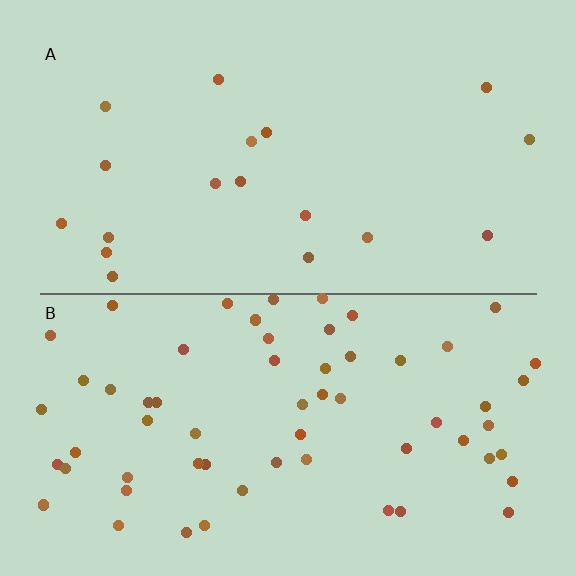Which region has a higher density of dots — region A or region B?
B (the bottom).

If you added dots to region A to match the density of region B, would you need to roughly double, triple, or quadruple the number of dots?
Approximately triple.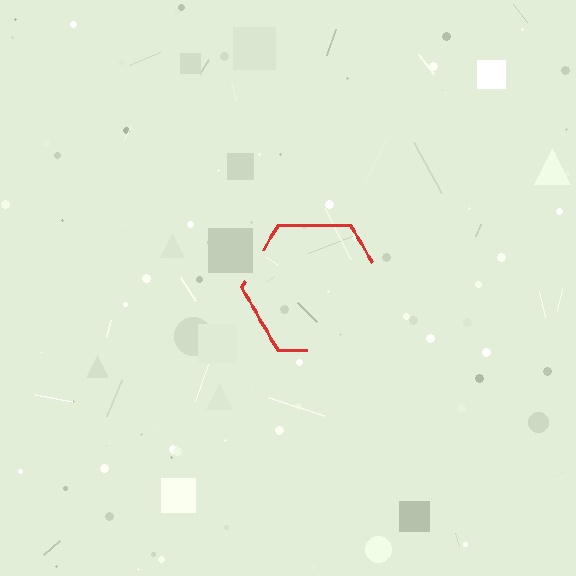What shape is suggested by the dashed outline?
The dashed outline suggests a hexagon.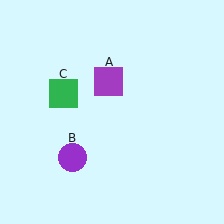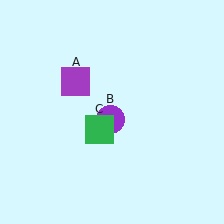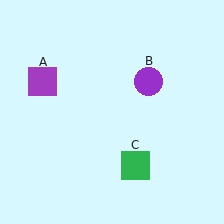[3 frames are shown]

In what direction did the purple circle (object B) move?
The purple circle (object B) moved up and to the right.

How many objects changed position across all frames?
3 objects changed position: purple square (object A), purple circle (object B), green square (object C).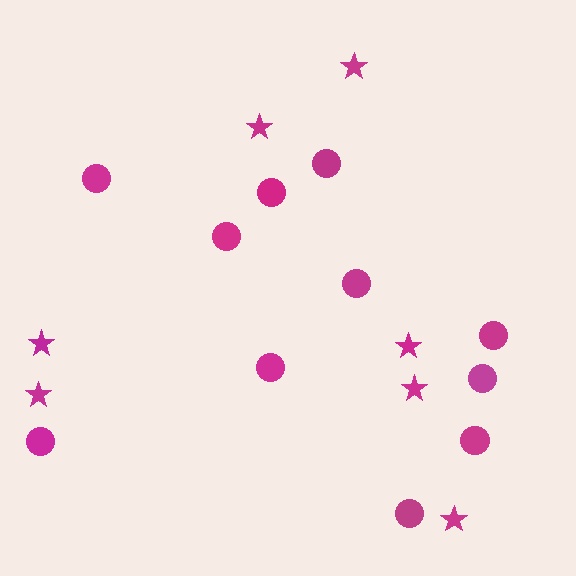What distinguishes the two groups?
There are 2 groups: one group of stars (7) and one group of circles (11).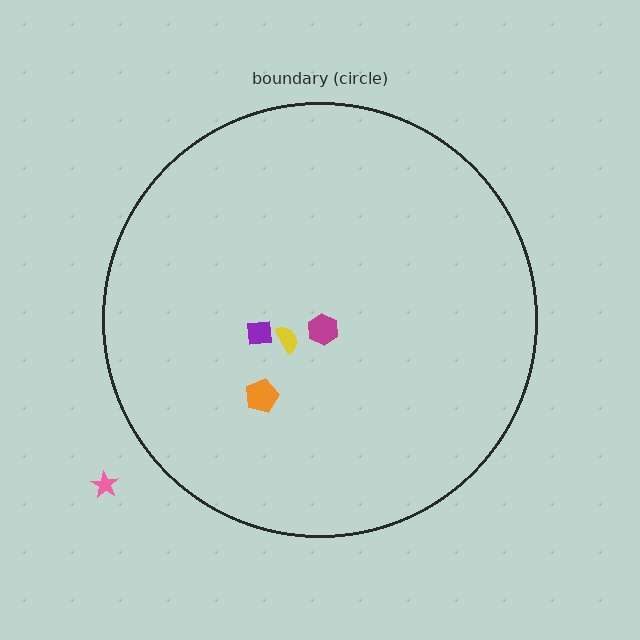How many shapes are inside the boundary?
4 inside, 1 outside.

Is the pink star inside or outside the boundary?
Outside.